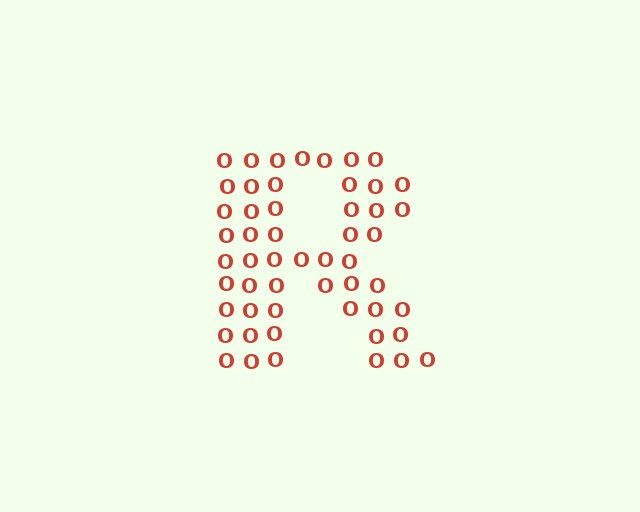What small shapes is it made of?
It is made of small letter O's.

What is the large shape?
The large shape is the letter R.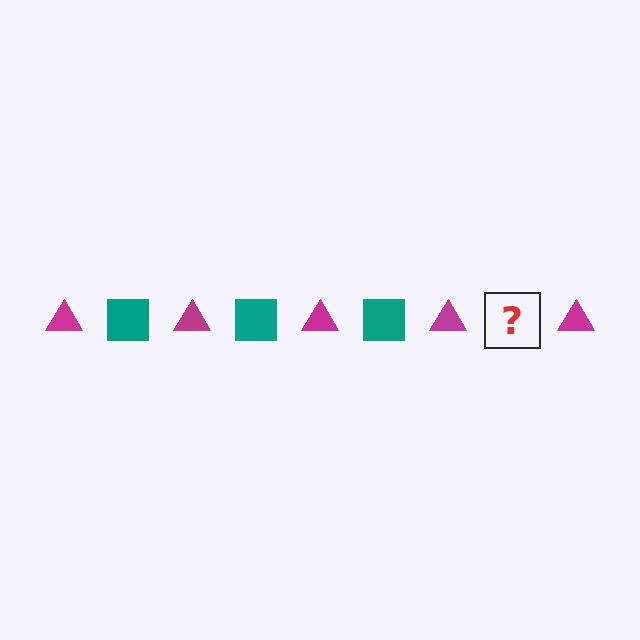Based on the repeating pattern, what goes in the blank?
The blank should be a teal square.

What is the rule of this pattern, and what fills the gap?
The rule is that the pattern alternates between magenta triangle and teal square. The gap should be filled with a teal square.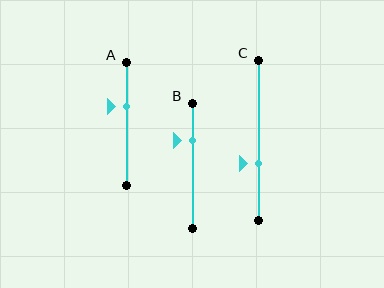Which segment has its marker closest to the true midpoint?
Segment A has its marker closest to the true midpoint.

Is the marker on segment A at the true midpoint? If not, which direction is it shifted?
No, the marker on segment A is shifted upward by about 14% of the segment length.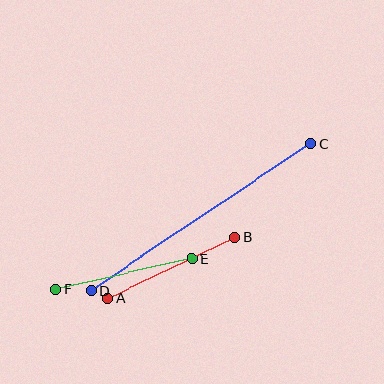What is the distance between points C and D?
The distance is approximately 264 pixels.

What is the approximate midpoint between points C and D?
The midpoint is at approximately (201, 217) pixels.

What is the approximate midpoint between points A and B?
The midpoint is at approximately (171, 267) pixels.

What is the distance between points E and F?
The distance is approximately 139 pixels.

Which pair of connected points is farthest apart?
Points C and D are farthest apart.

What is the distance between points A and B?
The distance is approximately 141 pixels.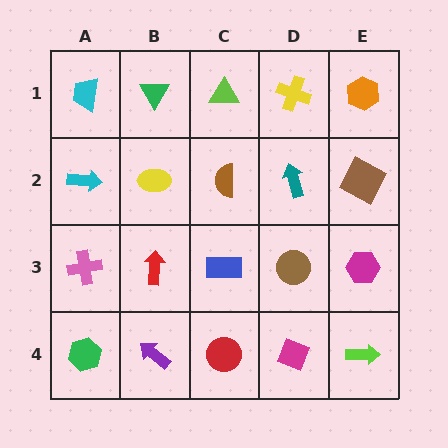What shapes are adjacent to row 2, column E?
An orange hexagon (row 1, column E), a magenta hexagon (row 3, column E), a teal arrow (row 2, column D).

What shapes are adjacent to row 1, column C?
A brown semicircle (row 2, column C), a green triangle (row 1, column B), a yellow cross (row 1, column D).